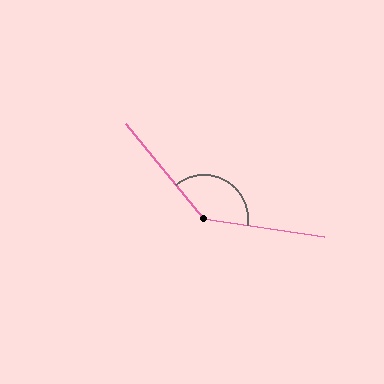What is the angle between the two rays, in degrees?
Approximately 138 degrees.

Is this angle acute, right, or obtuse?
It is obtuse.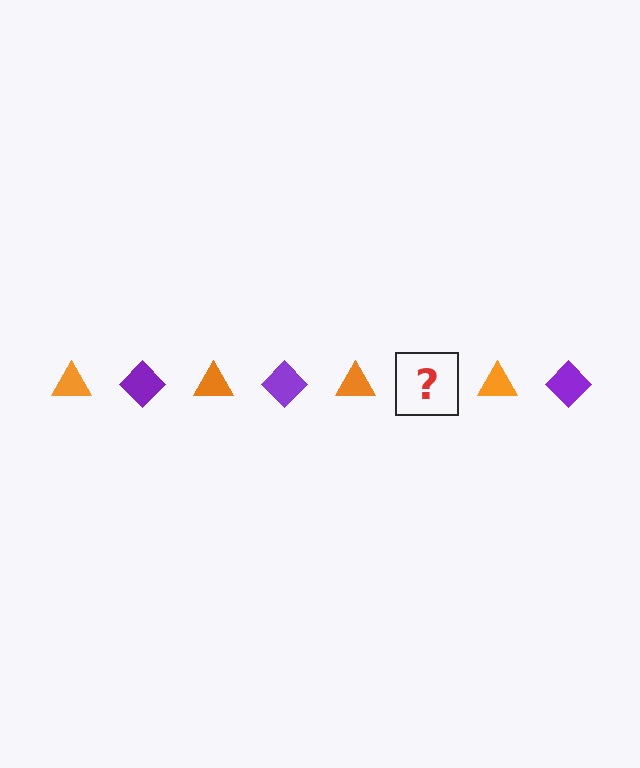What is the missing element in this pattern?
The missing element is a purple diamond.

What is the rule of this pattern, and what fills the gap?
The rule is that the pattern alternates between orange triangle and purple diamond. The gap should be filled with a purple diamond.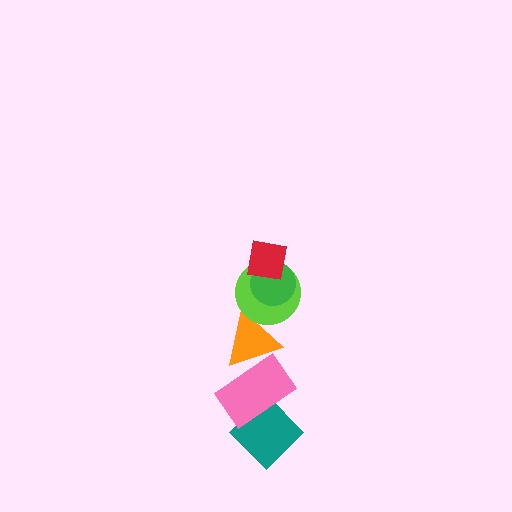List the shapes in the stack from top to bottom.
From top to bottom: the red square, the green circle, the lime circle, the orange triangle, the pink rectangle, the teal diamond.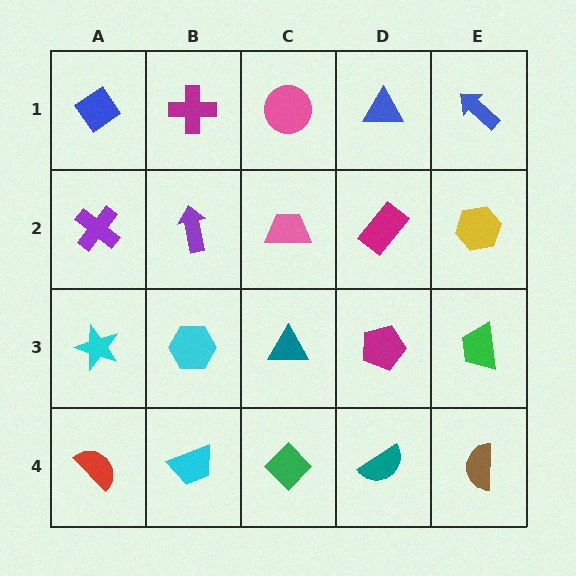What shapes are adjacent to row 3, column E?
A yellow hexagon (row 2, column E), a brown semicircle (row 4, column E), a magenta pentagon (row 3, column D).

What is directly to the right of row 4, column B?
A green diamond.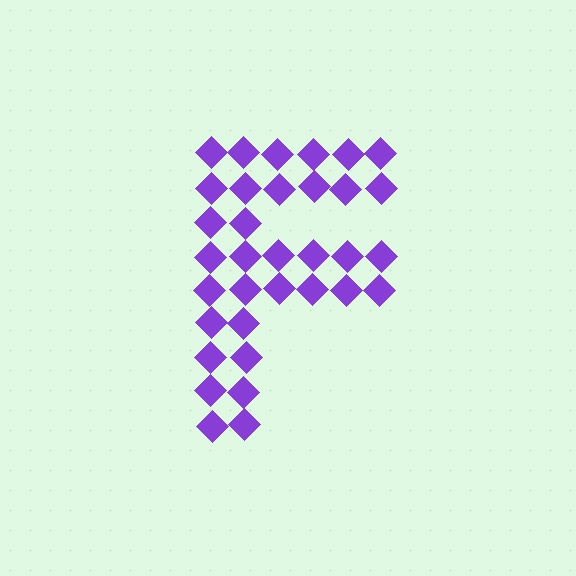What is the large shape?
The large shape is the letter F.